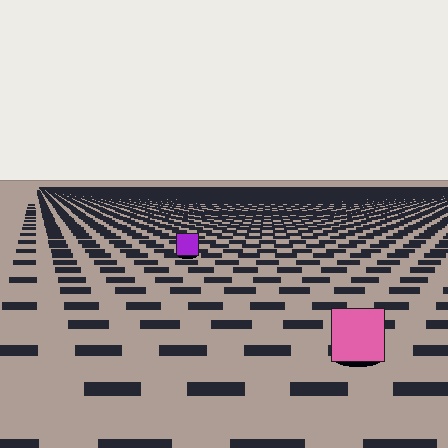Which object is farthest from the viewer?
The purple square is farthest from the viewer. It appears smaller and the ground texture around it is denser.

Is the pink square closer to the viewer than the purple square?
Yes. The pink square is closer — you can tell from the texture gradient: the ground texture is coarser near it.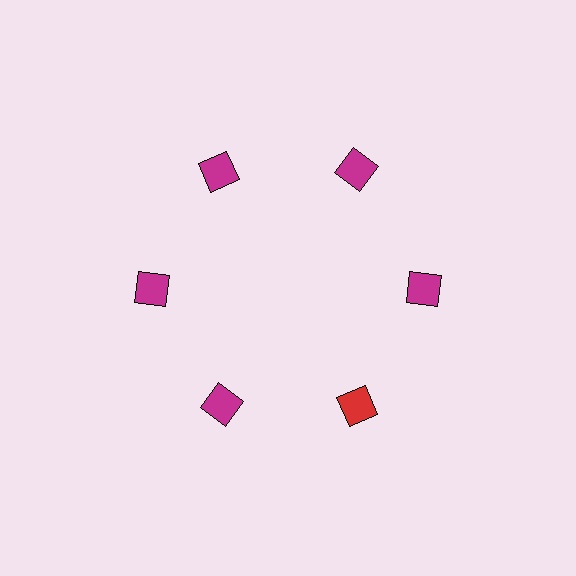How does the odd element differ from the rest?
It has a different color: red instead of magenta.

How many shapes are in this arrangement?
There are 6 shapes arranged in a ring pattern.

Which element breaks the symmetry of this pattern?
The red diamond at roughly the 5 o'clock position breaks the symmetry. All other shapes are magenta diamonds.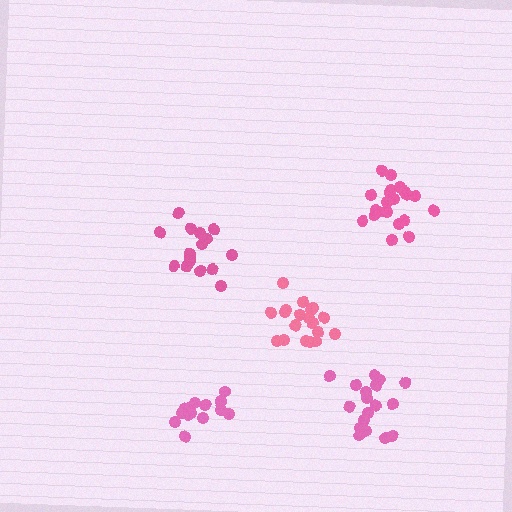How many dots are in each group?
Group 1: 19 dots, Group 2: 19 dots, Group 3: 16 dots, Group 4: 16 dots, Group 5: 21 dots (91 total).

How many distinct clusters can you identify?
There are 5 distinct clusters.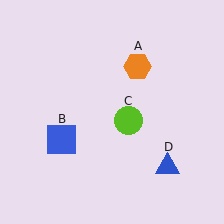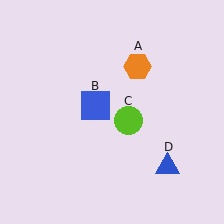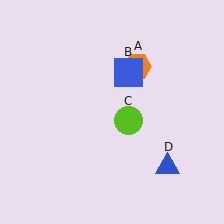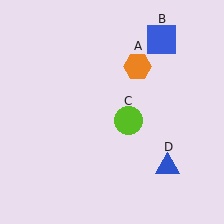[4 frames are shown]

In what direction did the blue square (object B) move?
The blue square (object B) moved up and to the right.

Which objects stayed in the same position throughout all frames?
Orange hexagon (object A) and lime circle (object C) and blue triangle (object D) remained stationary.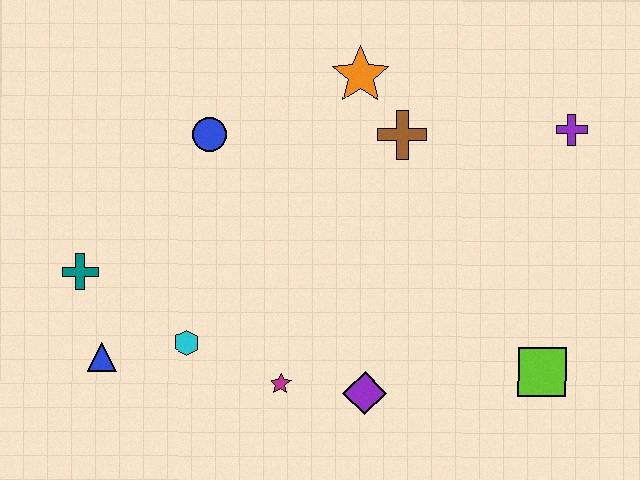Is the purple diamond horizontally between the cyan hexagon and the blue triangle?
No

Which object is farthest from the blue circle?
The lime square is farthest from the blue circle.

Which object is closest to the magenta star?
The purple diamond is closest to the magenta star.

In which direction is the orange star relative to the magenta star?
The orange star is above the magenta star.